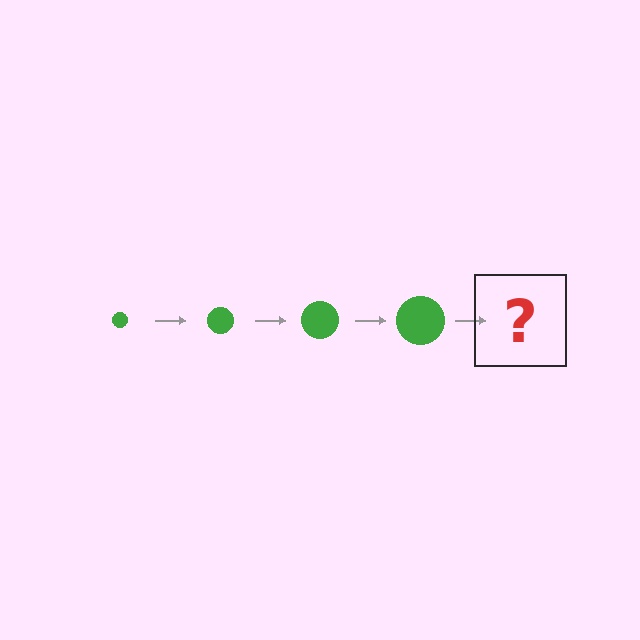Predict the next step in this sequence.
The next step is a green circle, larger than the previous one.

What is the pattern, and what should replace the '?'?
The pattern is that the circle gets progressively larger each step. The '?' should be a green circle, larger than the previous one.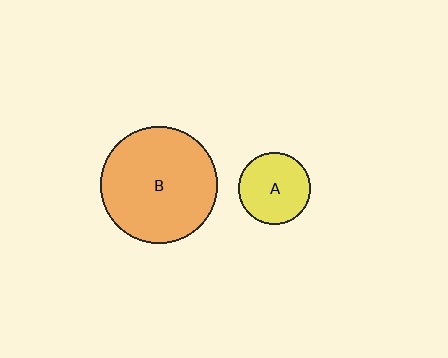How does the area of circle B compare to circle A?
Approximately 2.6 times.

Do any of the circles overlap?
No, none of the circles overlap.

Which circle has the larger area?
Circle B (orange).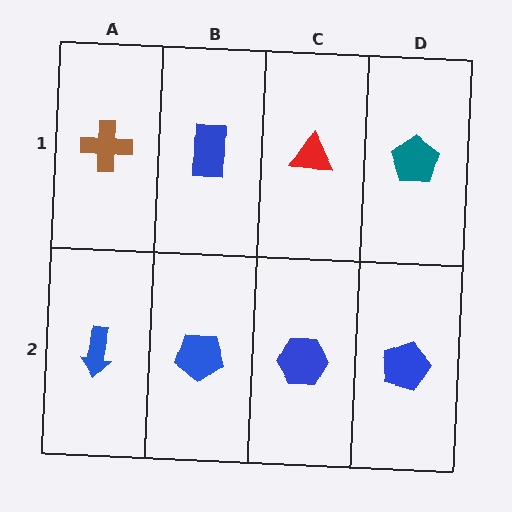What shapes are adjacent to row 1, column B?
A blue pentagon (row 2, column B), a brown cross (row 1, column A), a red triangle (row 1, column C).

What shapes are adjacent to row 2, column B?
A blue rectangle (row 1, column B), a blue arrow (row 2, column A), a blue hexagon (row 2, column C).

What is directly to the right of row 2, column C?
A blue pentagon.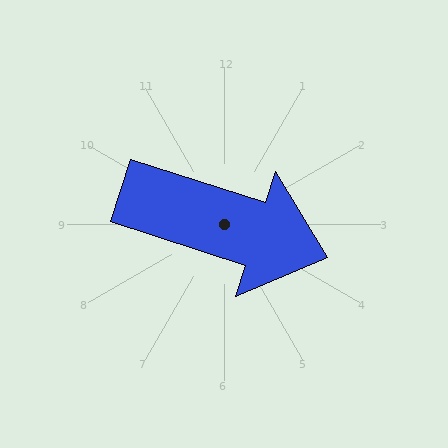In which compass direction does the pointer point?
East.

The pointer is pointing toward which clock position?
Roughly 4 o'clock.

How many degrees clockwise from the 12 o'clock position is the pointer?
Approximately 108 degrees.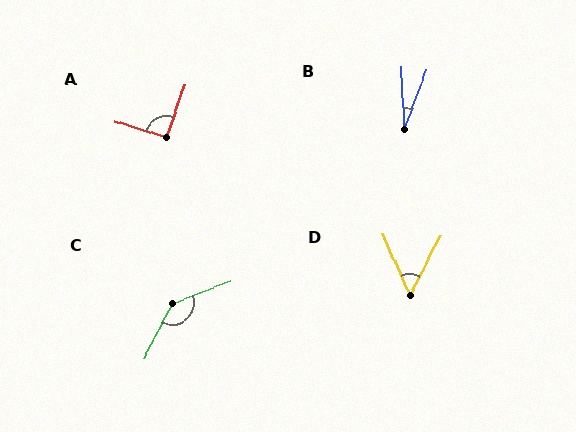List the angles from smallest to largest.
B (23°), D (51°), A (92°), C (138°).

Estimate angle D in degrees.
Approximately 51 degrees.